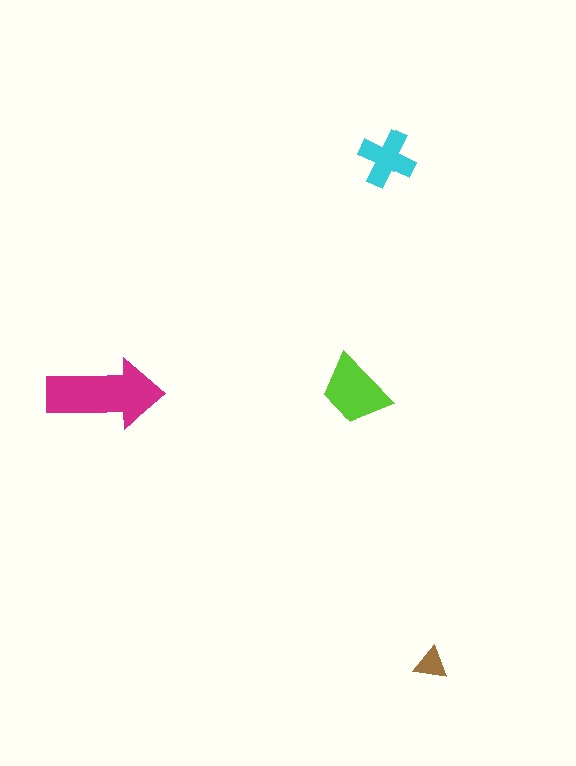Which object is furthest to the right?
The brown triangle is rightmost.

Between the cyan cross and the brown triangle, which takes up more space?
The cyan cross.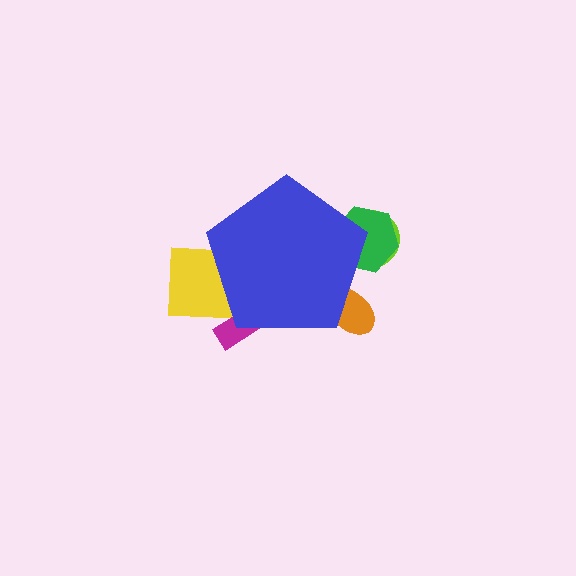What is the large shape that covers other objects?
A blue pentagon.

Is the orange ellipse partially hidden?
Yes, the orange ellipse is partially hidden behind the blue pentagon.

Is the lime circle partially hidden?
Yes, the lime circle is partially hidden behind the blue pentagon.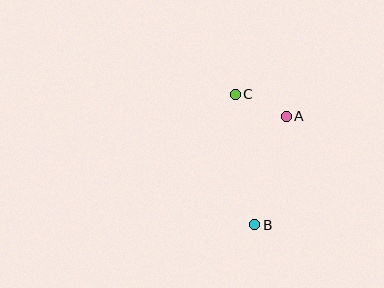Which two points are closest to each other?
Points A and C are closest to each other.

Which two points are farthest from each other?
Points B and C are farthest from each other.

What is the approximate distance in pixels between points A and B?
The distance between A and B is approximately 113 pixels.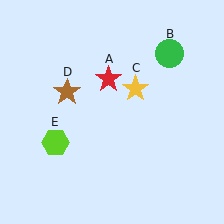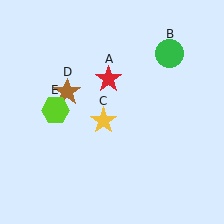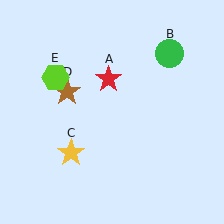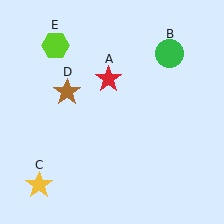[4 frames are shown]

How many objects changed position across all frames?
2 objects changed position: yellow star (object C), lime hexagon (object E).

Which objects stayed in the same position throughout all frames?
Red star (object A) and green circle (object B) and brown star (object D) remained stationary.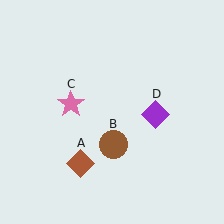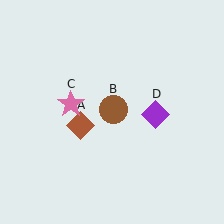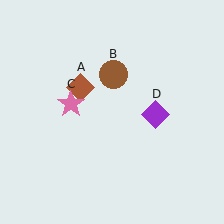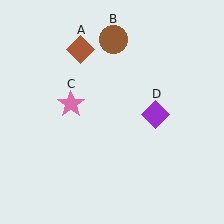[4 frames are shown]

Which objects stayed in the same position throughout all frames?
Pink star (object C) and purple diamond (object D) remained stationary.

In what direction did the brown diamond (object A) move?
The brown diamond (object A) moved up.